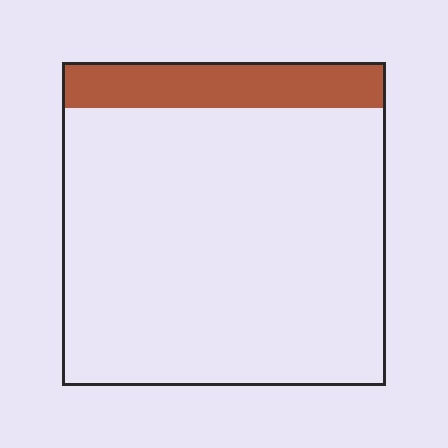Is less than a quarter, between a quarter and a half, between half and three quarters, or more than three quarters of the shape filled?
Less than a quarter.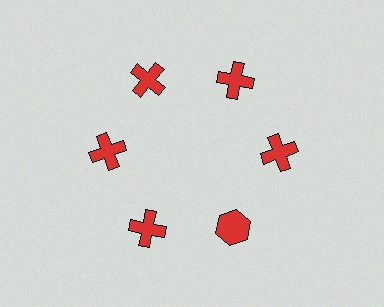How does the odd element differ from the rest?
It has a different shape: hexagon instead of cross.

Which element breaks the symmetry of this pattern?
The red hexagon at roughly the 5 o'clock position breaks the symmetry. All other shapes are red crosses.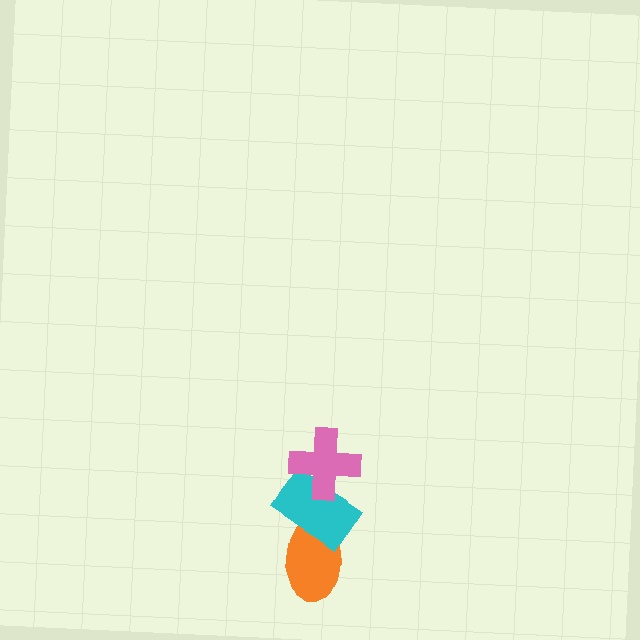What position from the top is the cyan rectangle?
The cyan rectangle is 2nd from the top.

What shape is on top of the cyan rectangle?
The pink cross is on top of the cyan rectangle.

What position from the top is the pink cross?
The pink cross is 1st from the top.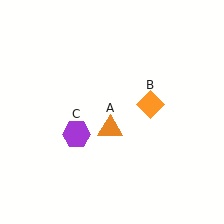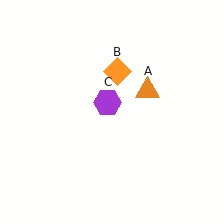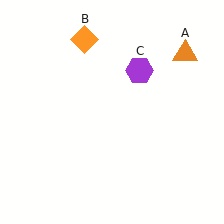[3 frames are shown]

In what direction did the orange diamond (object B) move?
The orange diamond (object B) moved up and to the left.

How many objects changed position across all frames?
3 objects changed position: orange triangle (object A), orange diamond (object B), purple hexagon (object C).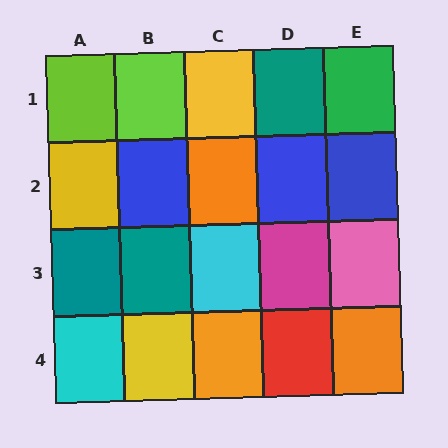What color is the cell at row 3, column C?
Cyan.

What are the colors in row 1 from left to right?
Lime, lime, yellow, teal, green.